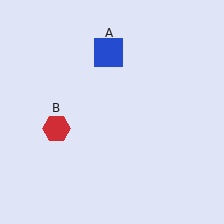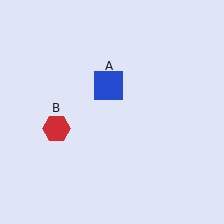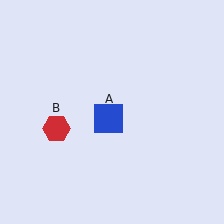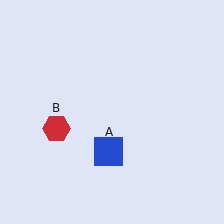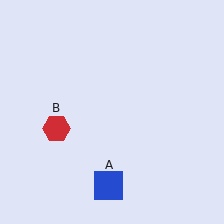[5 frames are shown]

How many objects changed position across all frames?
1 object changed position: blue square (object A).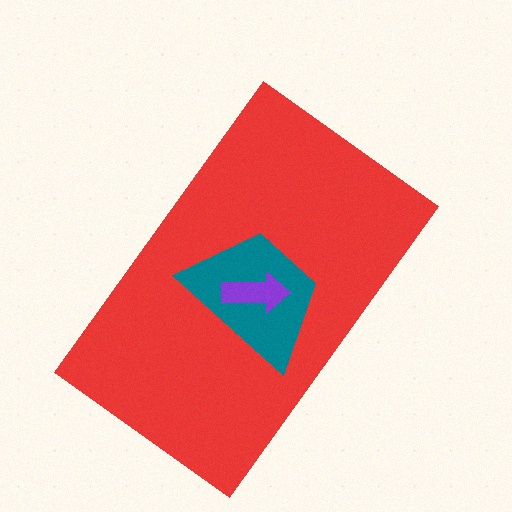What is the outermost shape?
The red rectangle.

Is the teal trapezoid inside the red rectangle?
Yes.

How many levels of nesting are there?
3.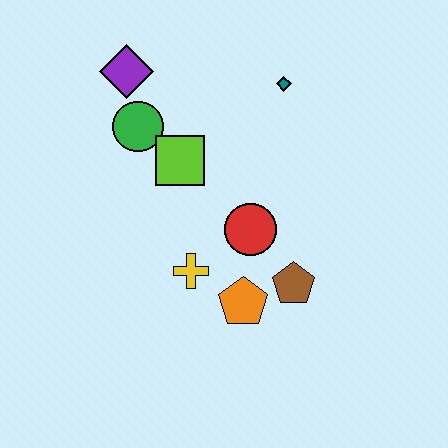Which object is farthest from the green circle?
The brown pentagon is farthest from the green circle.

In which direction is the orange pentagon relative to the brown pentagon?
The orange pentagon is to the left of the brown pentagon.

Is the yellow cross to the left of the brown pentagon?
Yes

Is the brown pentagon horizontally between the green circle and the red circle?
No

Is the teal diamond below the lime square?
No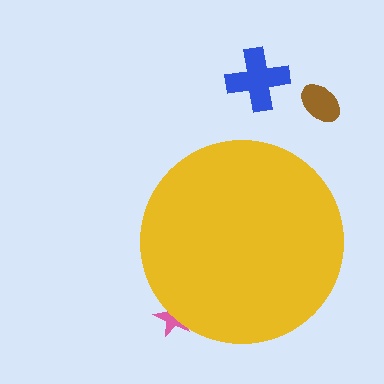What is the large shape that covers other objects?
A yellow circle.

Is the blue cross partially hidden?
No, the blue cross is fully visible.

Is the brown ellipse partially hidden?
No, the brown ellipse is fully visible.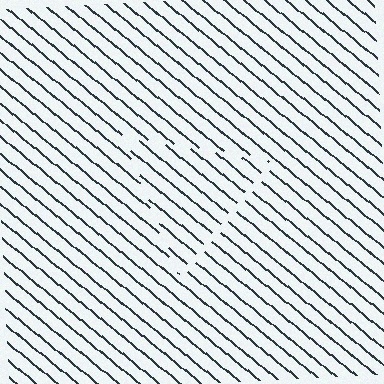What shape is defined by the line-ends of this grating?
An illusory triangle. The interior of the shape contains the same grating, shifted by half a period — the contour is defined by the phase discontinuity where line-ends from the inner and outer gratings abut.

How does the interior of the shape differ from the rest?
The interior of the shape contains the same grating, shifted by half a period — the contour is defined by the phase discontinuity where line-ends from the inner and outer gratings abut.